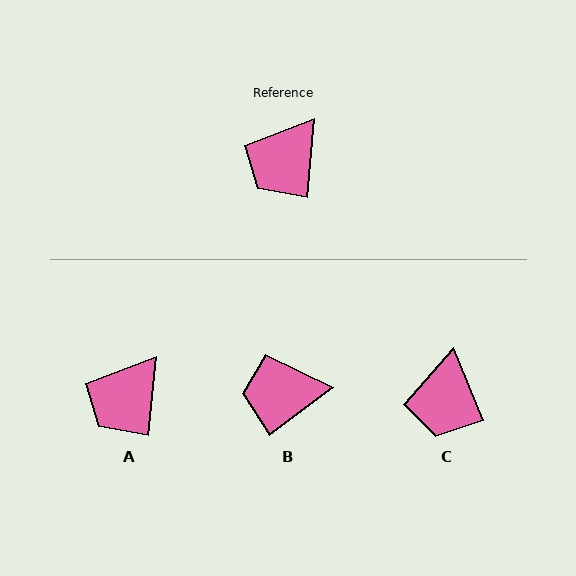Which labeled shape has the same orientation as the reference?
A.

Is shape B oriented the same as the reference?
No, it is off by about 47 degrees.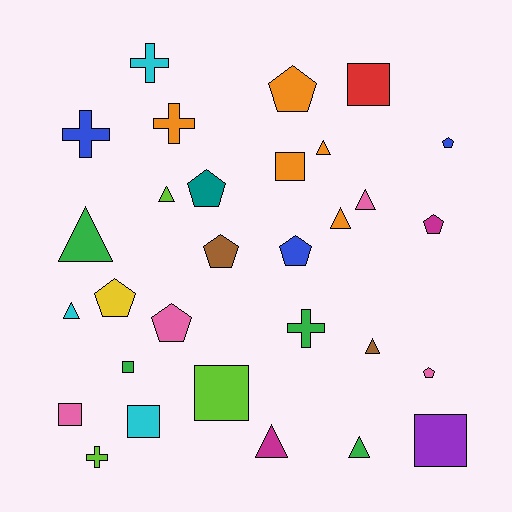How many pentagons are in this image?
There are 9 pentagons.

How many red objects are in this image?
There is 1 red object.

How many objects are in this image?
There are 30 objects.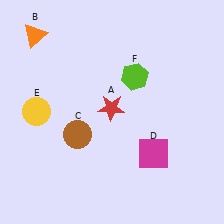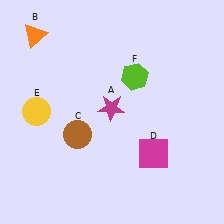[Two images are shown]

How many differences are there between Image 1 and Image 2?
There is 1 difference between the two images.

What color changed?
The star (A) changed from red in Image 1 to magenta in Image 2.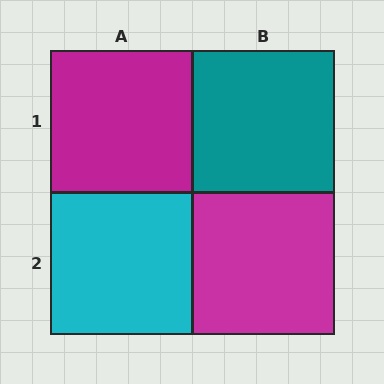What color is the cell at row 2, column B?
Magenta.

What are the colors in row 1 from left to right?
Magenta, teal.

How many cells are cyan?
1 cell is cyan.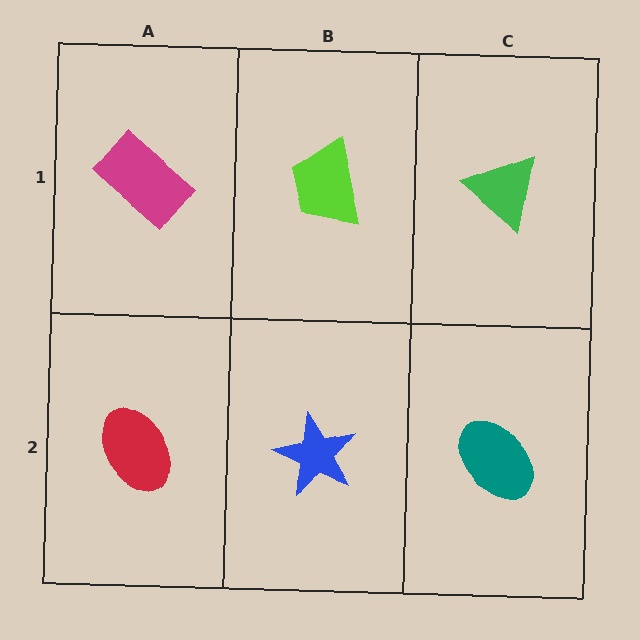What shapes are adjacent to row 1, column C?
A teal ellipse (row 2, column C), a lime trapezoid (row 1, column B).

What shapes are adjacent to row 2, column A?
A magenta rectangle (row 1, column A), a blue star (row 2, column B).